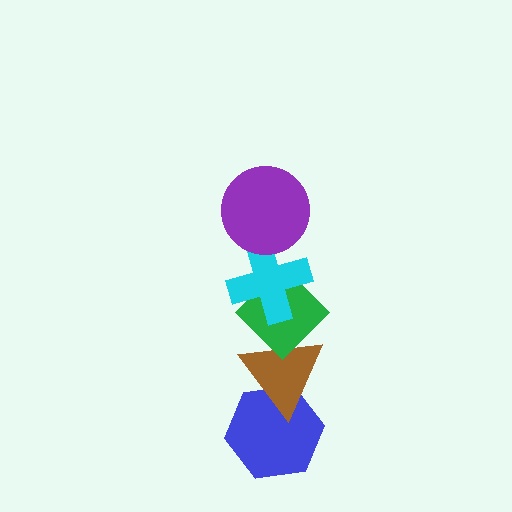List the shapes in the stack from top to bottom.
From top to bottom: the purple circle, the cyan cross, the green diamond, the brown triangle, the blue hexagon.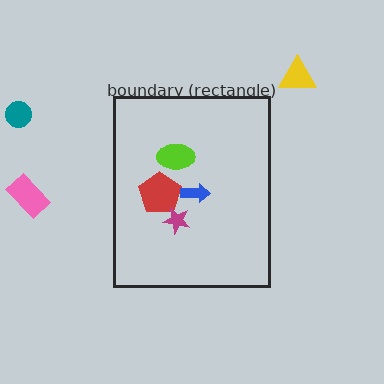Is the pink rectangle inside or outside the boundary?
Outside.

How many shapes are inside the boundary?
4 inside, 3 outside.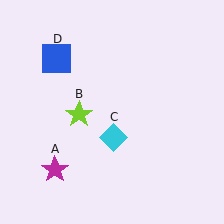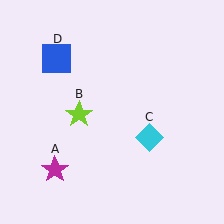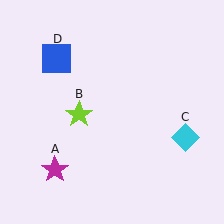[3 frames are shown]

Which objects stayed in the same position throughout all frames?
Magenta star (object A) and lime star (object B) and blue square (object D) remained stationary.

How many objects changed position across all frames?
1 object changed position: cyan diamond (object C).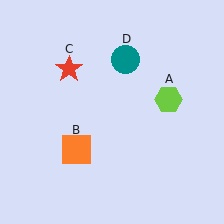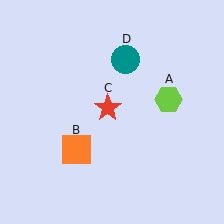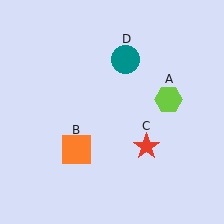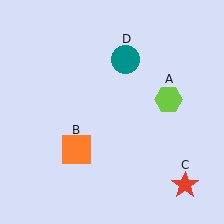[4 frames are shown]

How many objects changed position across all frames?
1 object changed position: red star (object C).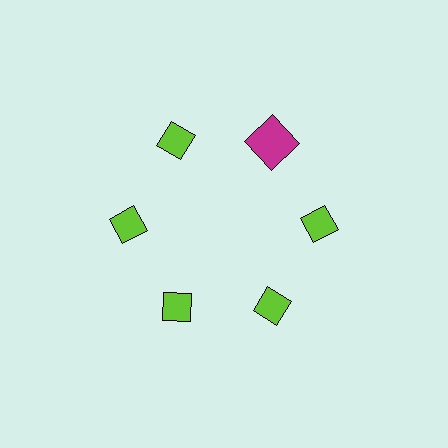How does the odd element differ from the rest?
It differs in both color (magenta instead of lime) and shape (square instead of diamond).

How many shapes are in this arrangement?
There are 6 shapes arranged in a ring pattern.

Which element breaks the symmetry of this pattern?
The magenta square at roughly the 1 o'clock position breaks the symmetry. All other shapes are lime diamonds.